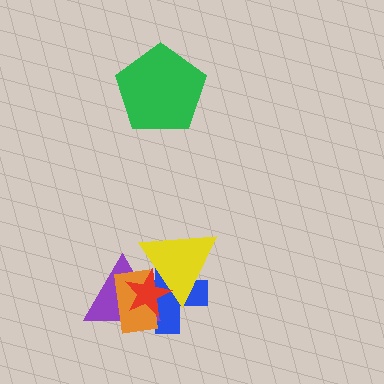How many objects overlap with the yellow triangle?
4 objects overlap with the yellow triangle.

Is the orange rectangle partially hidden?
Yes, it is partially covered by another shape.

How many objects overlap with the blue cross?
4 objects overlap with the blue cross.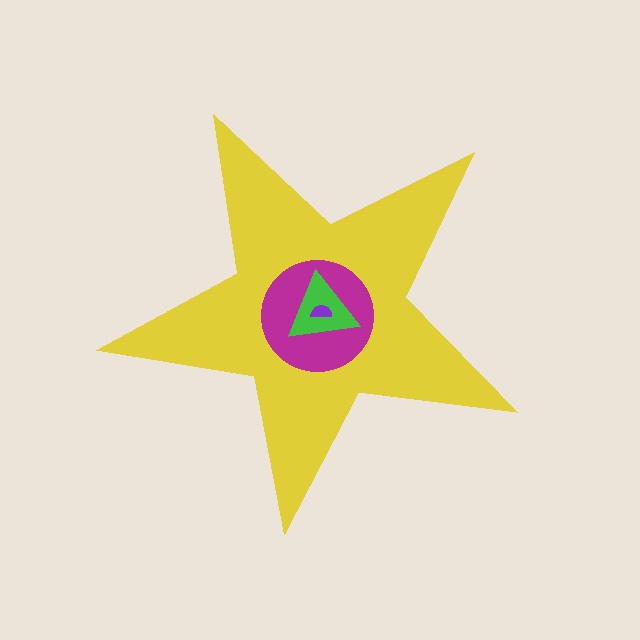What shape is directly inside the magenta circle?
The green triangle.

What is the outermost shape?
The yellow star.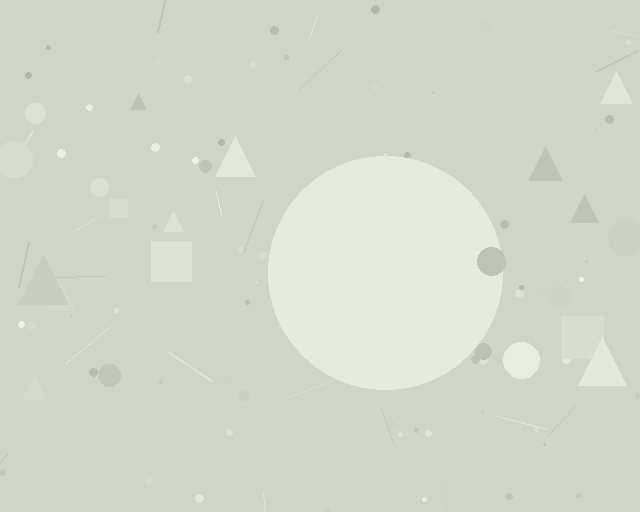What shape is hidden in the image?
A circle is hidden in the image.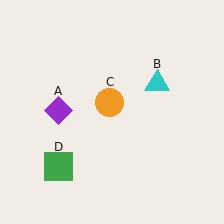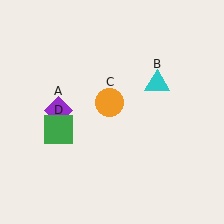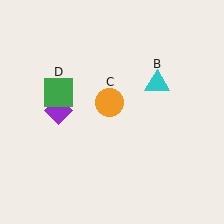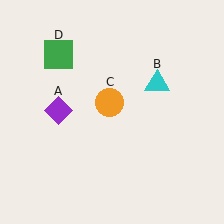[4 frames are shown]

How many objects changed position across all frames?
1 object changed position: green square (object D).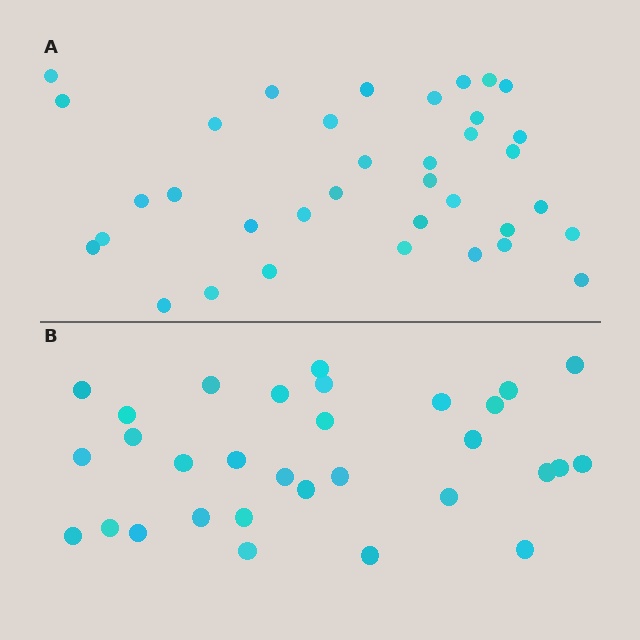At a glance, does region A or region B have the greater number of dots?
Region A (the top region) has more dots.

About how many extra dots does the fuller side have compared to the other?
Region A has about 5 more dots than region B.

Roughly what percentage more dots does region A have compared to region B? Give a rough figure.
About 15% more.